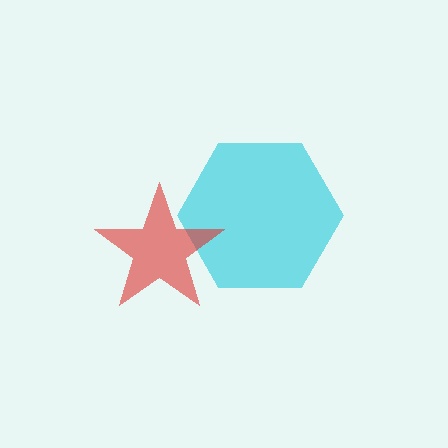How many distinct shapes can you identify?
There are 2 distinct shapes: a cyan hexagon, a red star.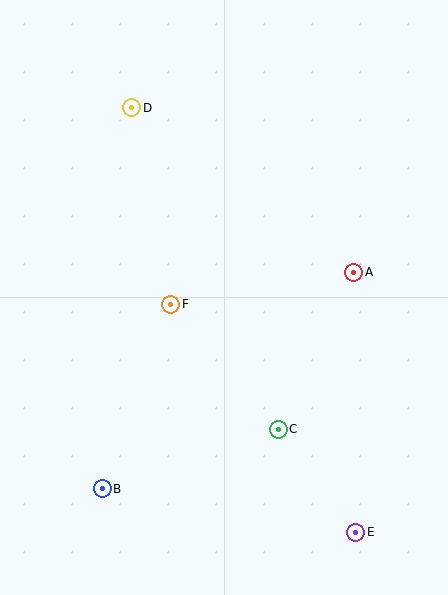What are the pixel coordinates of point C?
Point C is at (278, 429).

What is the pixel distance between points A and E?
The distance between A and E is 260 pixels.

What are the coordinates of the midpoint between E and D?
The midpoint between E and D is at (244, 320).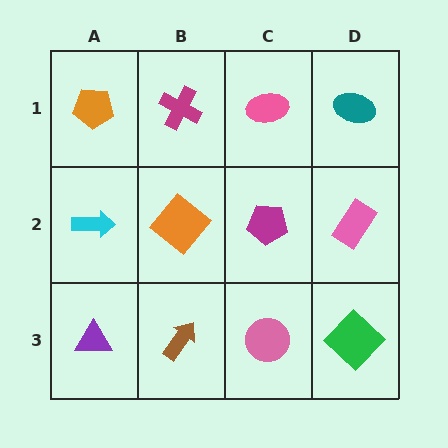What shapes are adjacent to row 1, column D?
A pink rectangle (row 2, column D), a pink ellipse (row 1, column C).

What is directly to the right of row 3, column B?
A pink circle.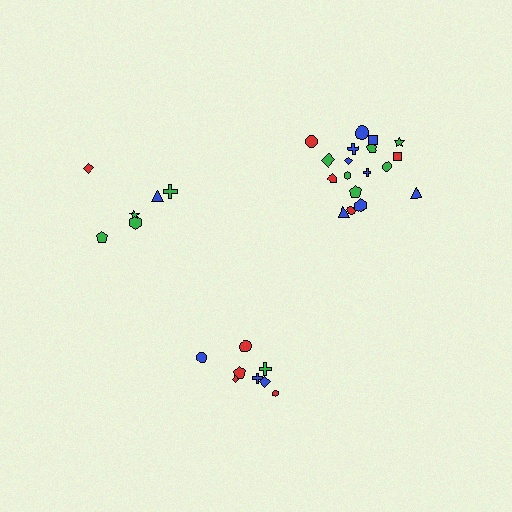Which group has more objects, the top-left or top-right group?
The top-right group.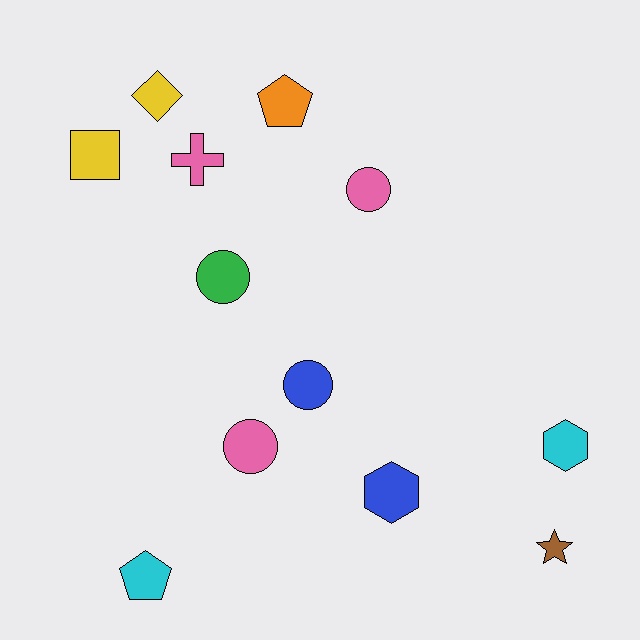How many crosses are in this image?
There is 1 cross.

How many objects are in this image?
There are 12 objects.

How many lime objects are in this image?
There are no lime objects.